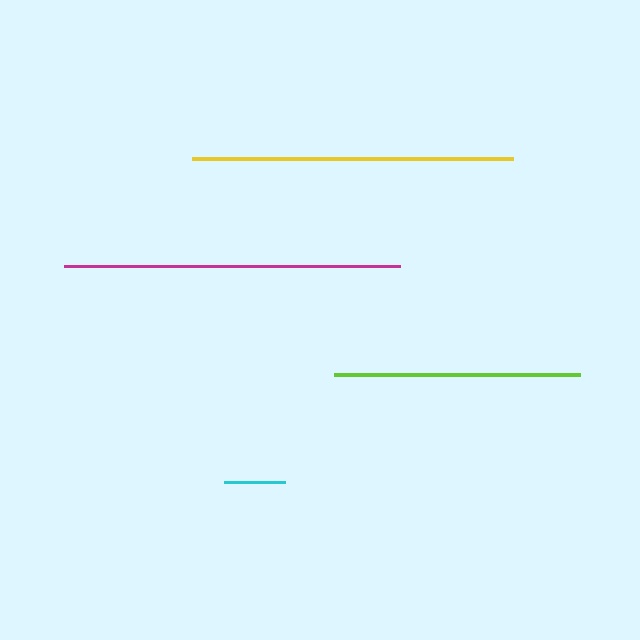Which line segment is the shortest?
The cyan line is the shortest at approximately 62 pixels.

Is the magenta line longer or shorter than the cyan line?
The magenta line is longer than the cyan line.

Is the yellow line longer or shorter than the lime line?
The yellow line is longer than the lime line.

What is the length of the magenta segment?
The magenta segment is approximately 335 pixels long.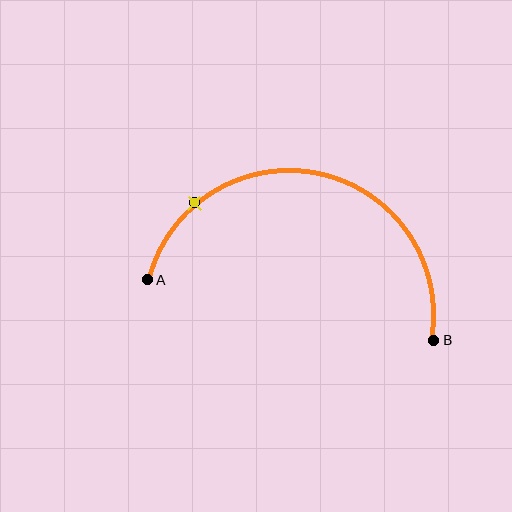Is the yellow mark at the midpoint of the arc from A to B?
No. The yellow mark lies on the arc but is closer to endpoint A. The arc midpoint would be at the point on the curve equidistant along the arc from both A and B.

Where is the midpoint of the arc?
The arc midpoint is the point on the curve farthest from the straight line joining A and B. It sits above that line.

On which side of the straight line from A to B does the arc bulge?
The arc bulges above the straight line connecting A and B.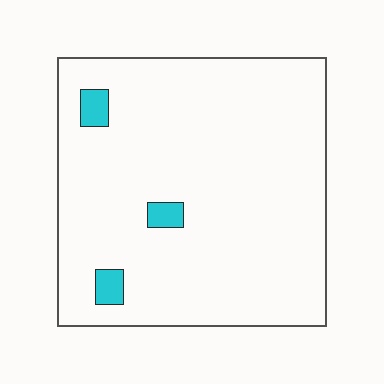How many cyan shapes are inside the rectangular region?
3.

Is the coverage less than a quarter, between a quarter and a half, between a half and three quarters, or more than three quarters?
Less than a quarter.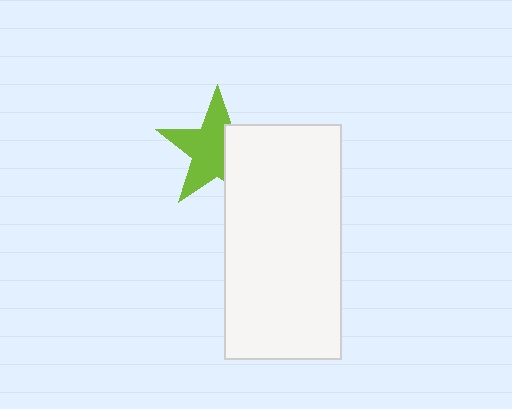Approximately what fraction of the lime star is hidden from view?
Roughly 37% of the lime star is hidden behind the white rectangle.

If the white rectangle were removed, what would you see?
You would see the complete lime star.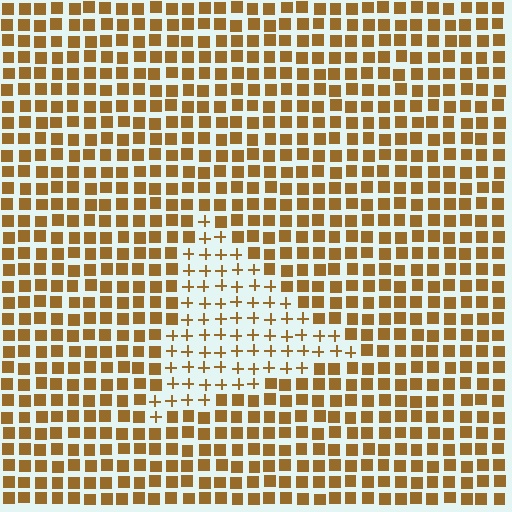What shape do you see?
I see a triangle.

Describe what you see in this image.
The image is filled with small brown elements arranged in a uniform grid. A triangle-shaped region contains plus signs, while the surrounding area contains squares. The boundary is defined purely by the change in element shape.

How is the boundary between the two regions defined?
The boundary is defined by a change in element shape: plus signs inside vs. squares outside. All elements share the same color and spacing.